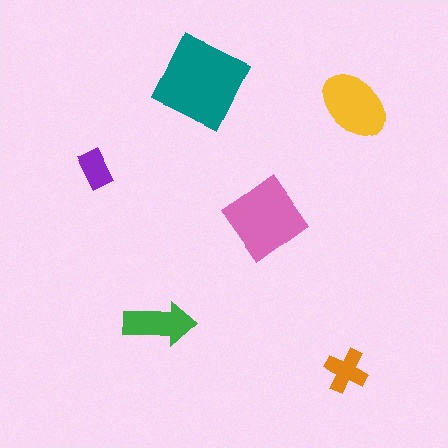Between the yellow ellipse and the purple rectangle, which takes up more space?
The yellow ellipse.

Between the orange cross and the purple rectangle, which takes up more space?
The orange cross.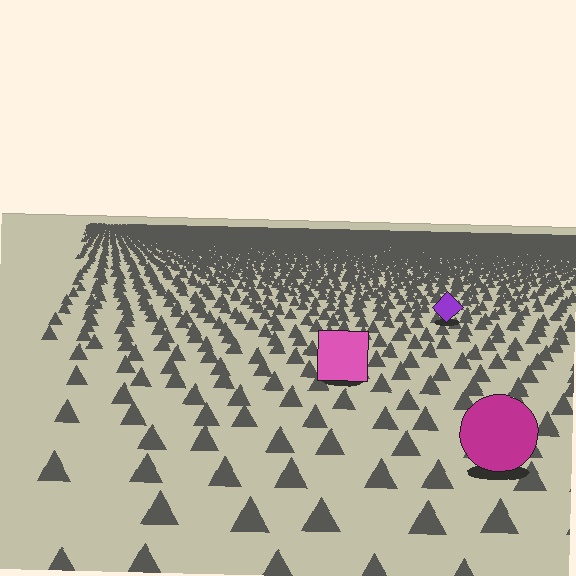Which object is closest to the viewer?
The magenta circle is closest. The texture marks near it are larger and more spread out.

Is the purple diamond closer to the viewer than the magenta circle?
No. The magenta circle is closer — you can tell from the texture gradient: the ground texture is coarser near it.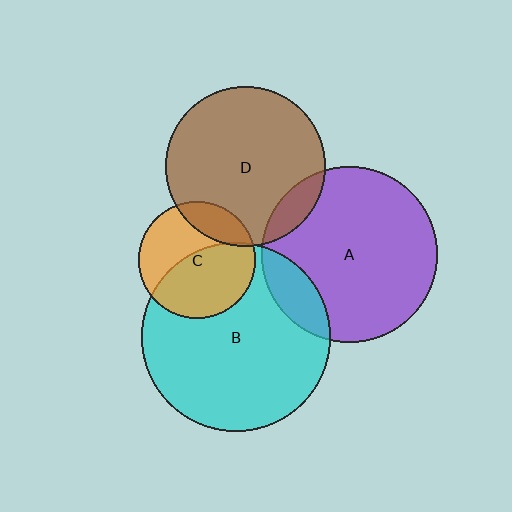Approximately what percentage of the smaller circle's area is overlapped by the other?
Approximately 20%.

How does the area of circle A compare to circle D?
Approximately 1.2 times.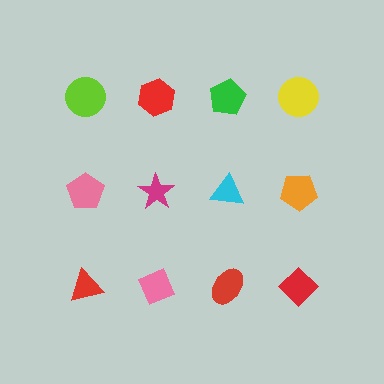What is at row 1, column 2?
A red hexagon.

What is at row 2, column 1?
A pink pentagon.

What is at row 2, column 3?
A cyan triangle.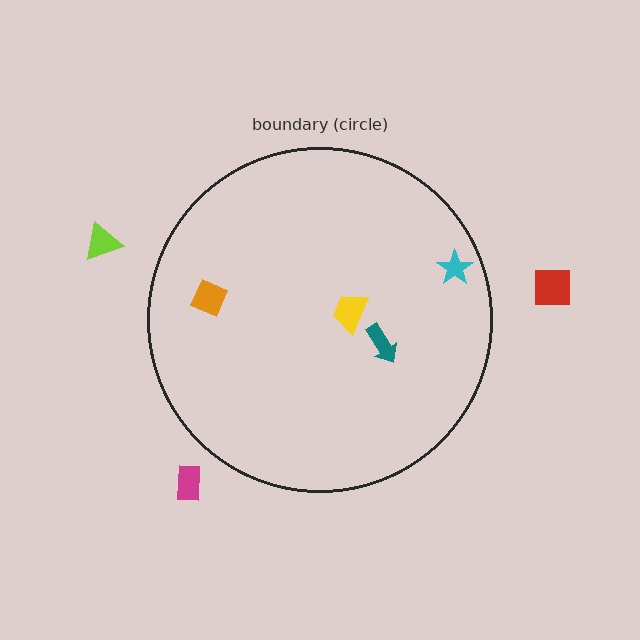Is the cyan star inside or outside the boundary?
Inside.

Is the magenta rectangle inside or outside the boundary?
Outside.